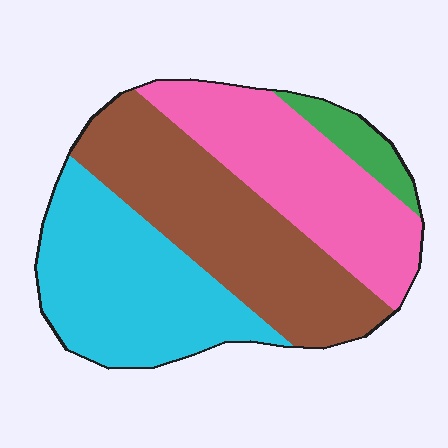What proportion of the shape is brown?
Brown covers about 35% of the shape.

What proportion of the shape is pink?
Pink takes up about one quarter (1/4) of the shape.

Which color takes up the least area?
Green, at roughly 5%.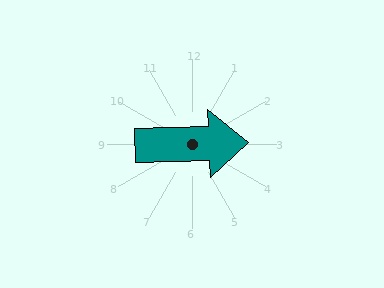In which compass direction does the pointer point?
East.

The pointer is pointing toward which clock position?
Roughly 3 o'clock.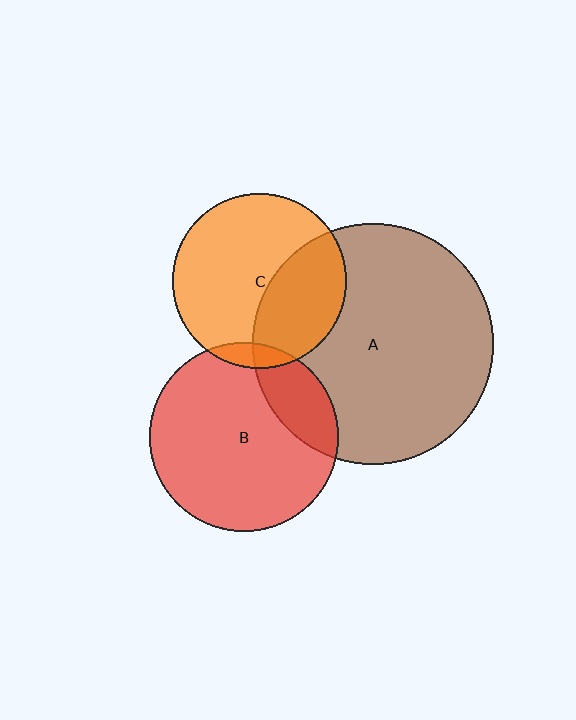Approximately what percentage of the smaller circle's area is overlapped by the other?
Approximately 20%.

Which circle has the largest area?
Circle A (brown).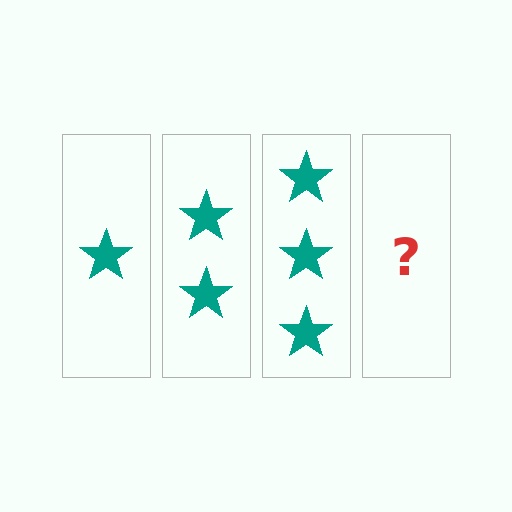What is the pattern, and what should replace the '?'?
The pattern is that each step adds one more star. The '?' should be 4 stars.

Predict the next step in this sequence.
The next step is 4 stars.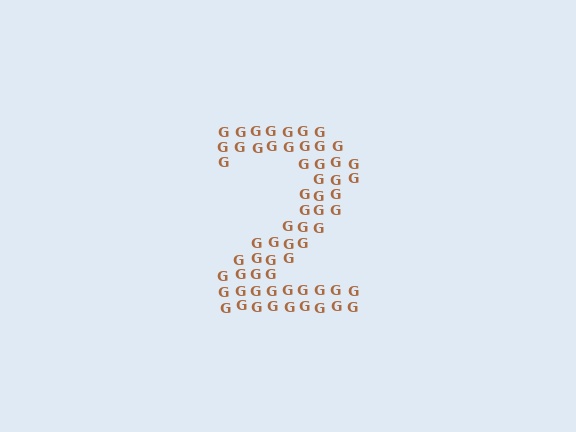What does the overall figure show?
The overall figure shows the digit 2.